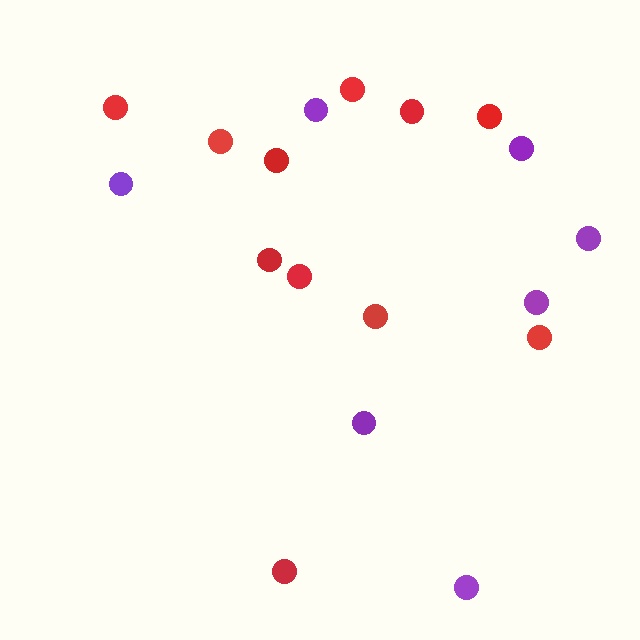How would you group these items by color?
There are 2 groups: one group of purple circles (7) and one group of red circles (11).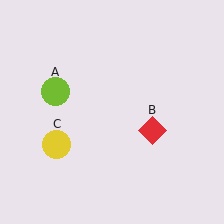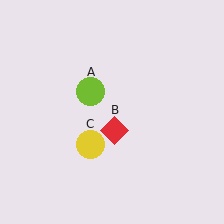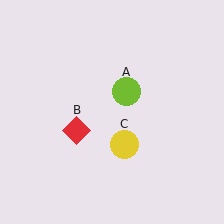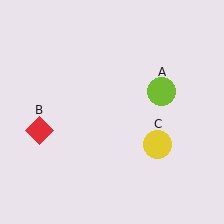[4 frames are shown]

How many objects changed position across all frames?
3 objects changed position: lime circle (object A), red diamond (object B), yellow circle (object C).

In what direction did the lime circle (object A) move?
The lime circle (object A) moved right.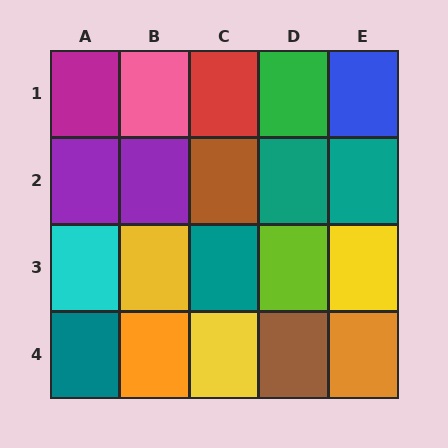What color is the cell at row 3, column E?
Yellow.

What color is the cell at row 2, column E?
Teal.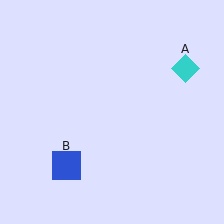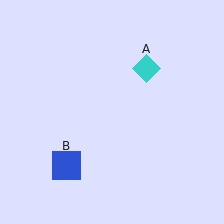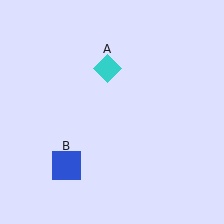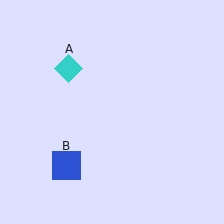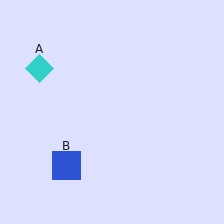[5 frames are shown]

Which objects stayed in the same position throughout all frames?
Blue square (object B) remained stationary.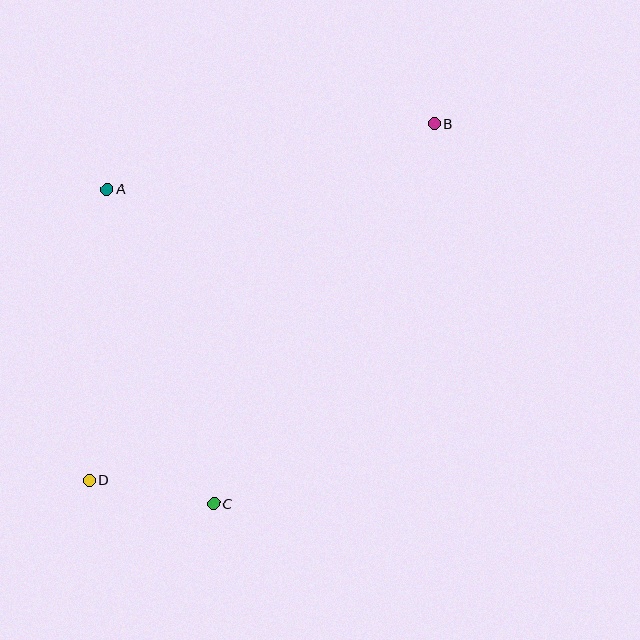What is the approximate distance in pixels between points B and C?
The distance between B and C is approximately 439 pixels.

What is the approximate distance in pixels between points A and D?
The distance between A and D is approximately 291 pixels.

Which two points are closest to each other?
Points C and D are closest to each other.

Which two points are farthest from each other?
Points B and D are farthest from each other.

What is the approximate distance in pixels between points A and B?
The distance between A and B is approximately 333 pixels.